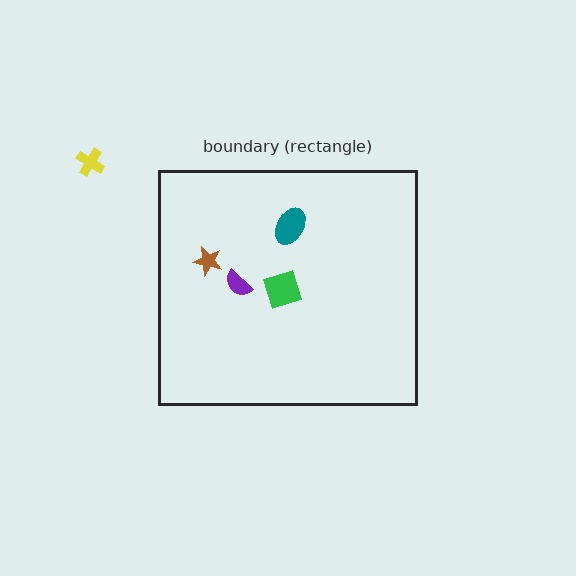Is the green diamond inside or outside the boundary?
Inside.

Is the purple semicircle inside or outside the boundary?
Inside.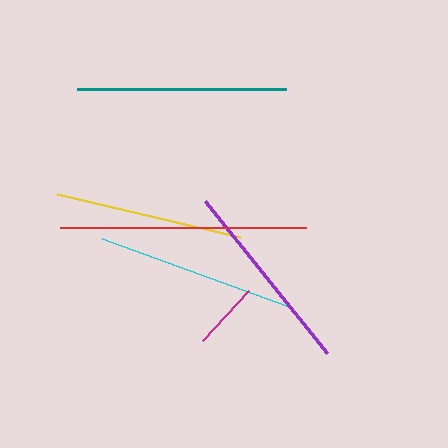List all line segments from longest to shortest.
From longest to shortest: red, teal, cyan, purple, yellow, magenta.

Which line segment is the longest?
The red line is the longest at approximately 247 pixels.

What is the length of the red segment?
The red segment is approximately 247 pixels long.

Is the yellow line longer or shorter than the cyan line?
The cyan line is longer than the yellow line.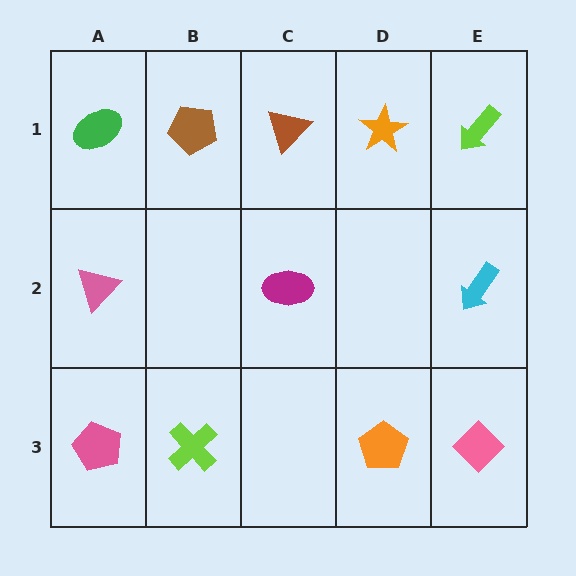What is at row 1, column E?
A lime arrow.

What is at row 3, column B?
A lime cross.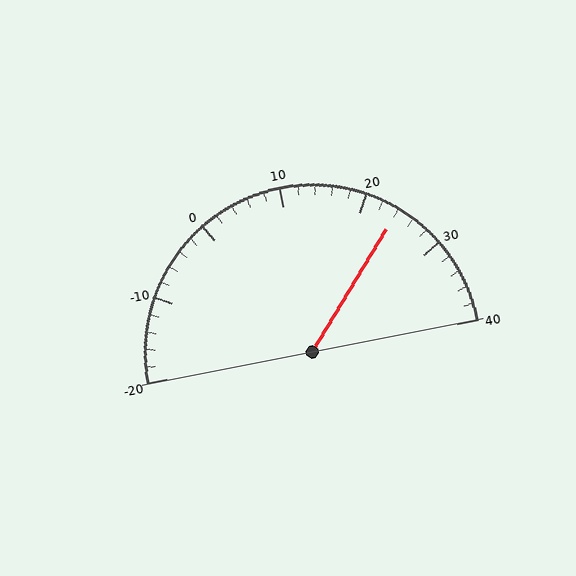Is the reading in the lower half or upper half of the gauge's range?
The reading is in the upper half of the range (-20 to 40).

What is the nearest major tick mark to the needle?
The nearest major tick mark is 20.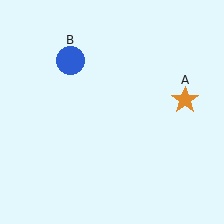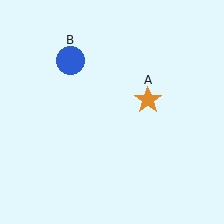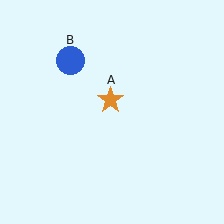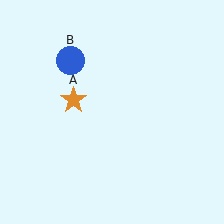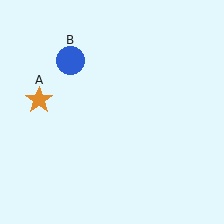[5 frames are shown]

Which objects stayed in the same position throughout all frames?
Blue circle (object B) remained stationary.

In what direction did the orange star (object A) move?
The orange star (object A) moved left.